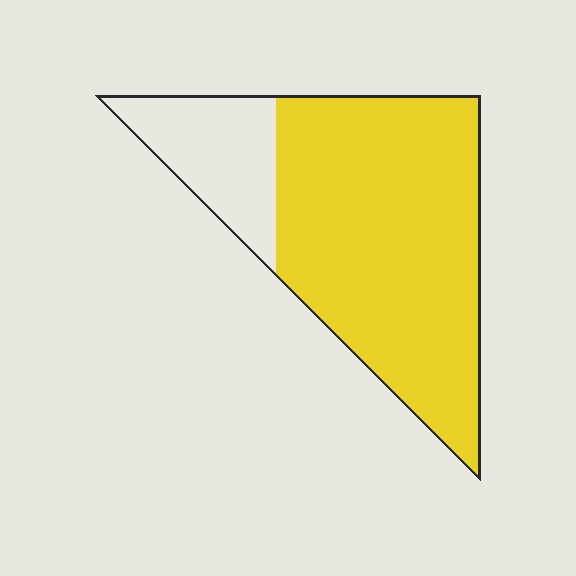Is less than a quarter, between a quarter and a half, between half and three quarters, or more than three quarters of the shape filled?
More than three quarters.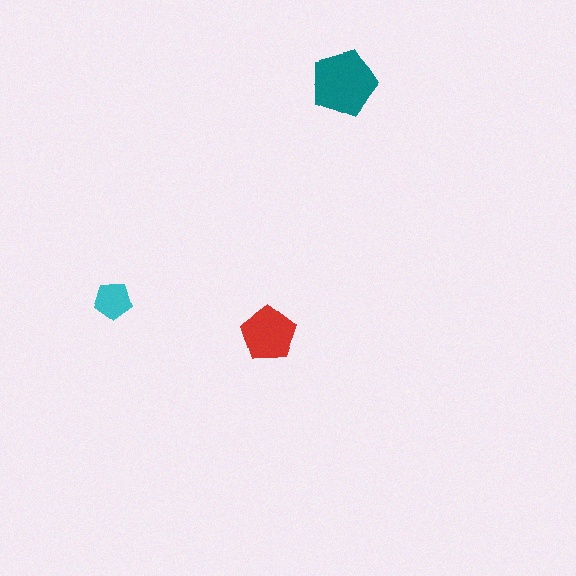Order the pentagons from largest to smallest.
the teal one, the red one, the cyan one.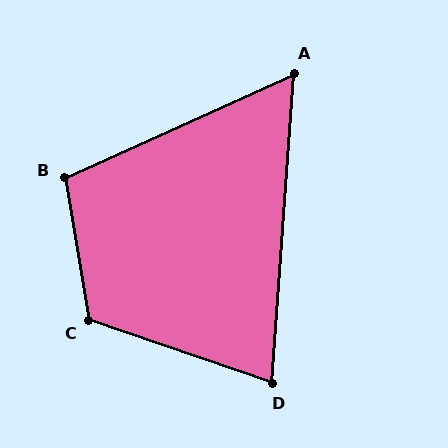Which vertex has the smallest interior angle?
A, at approximately 61 degrees.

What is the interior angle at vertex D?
Approximately 75 degrees (acute).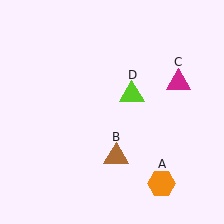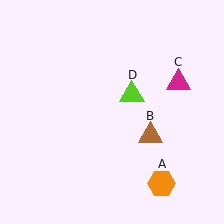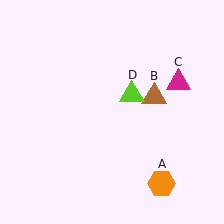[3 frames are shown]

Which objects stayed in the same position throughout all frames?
Orange hexagon (object A) and magenta triangle (object C) and lime triangle (object D) remained stationary.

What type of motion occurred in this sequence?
The brown triangle (object B) rotated counterclockwise around the center of the scene.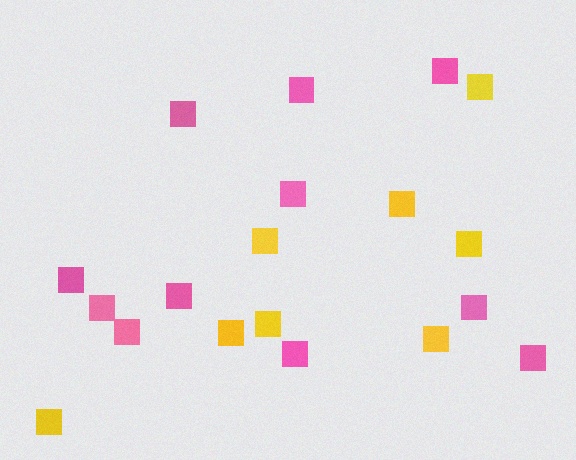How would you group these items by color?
There are 2 groups: one group of pink squares (11) and one group of yellow squares (8).